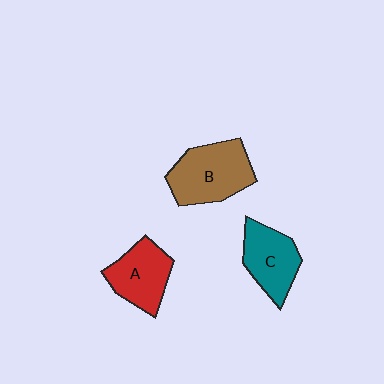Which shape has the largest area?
Shape B (brown).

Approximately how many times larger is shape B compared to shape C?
Approximately 1.3 times.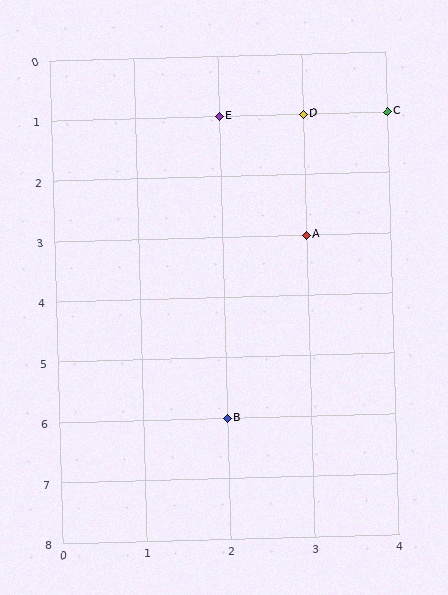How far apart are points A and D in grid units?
Points A and D are 2 rows apart.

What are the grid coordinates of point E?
Point E is at grid coordinates (2, 1).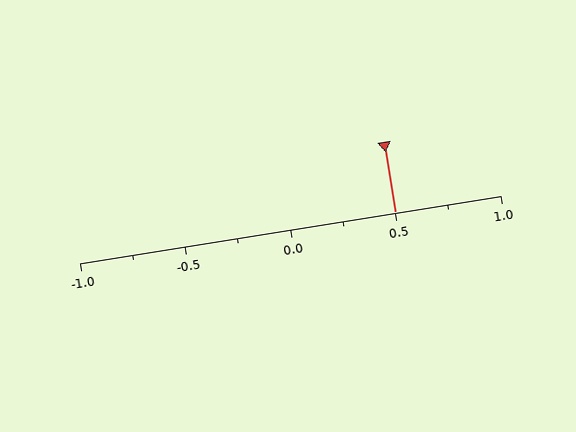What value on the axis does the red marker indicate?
The marker indicates approximately 0.5.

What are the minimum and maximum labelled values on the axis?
The axis runs from -1.0 to 1.0.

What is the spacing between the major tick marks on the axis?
The major ticks are spaced 0.5 apart.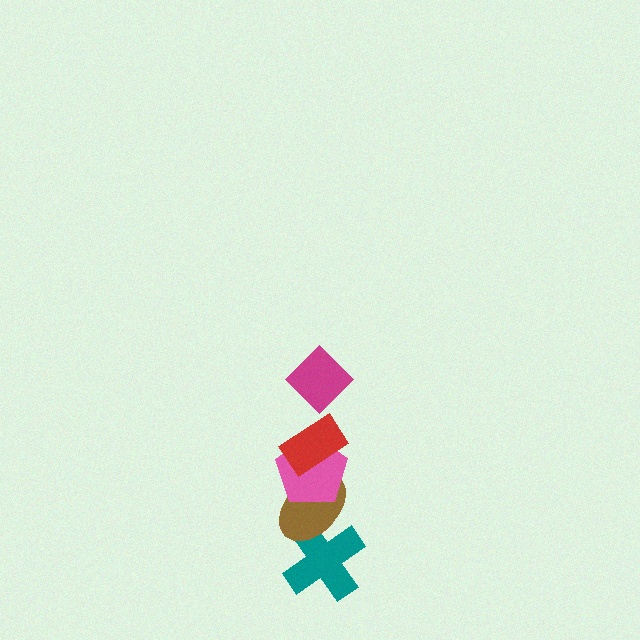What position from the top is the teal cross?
The teal cross is 5th from the top.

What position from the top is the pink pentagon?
The pink pentagon is 3rd from the top.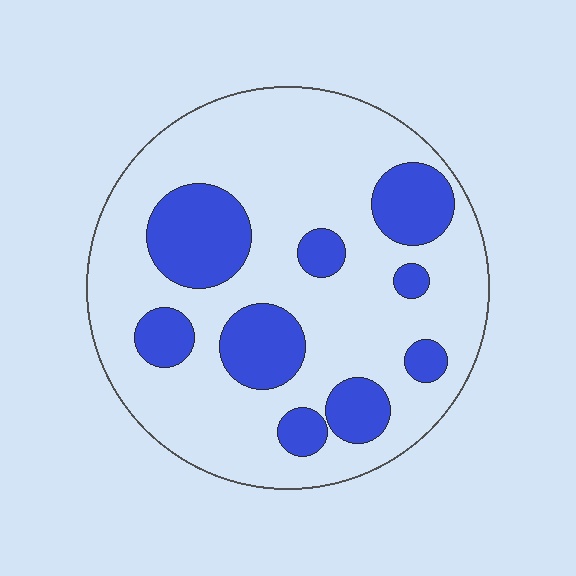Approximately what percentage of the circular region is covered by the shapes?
Approximately 25%.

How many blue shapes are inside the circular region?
9.